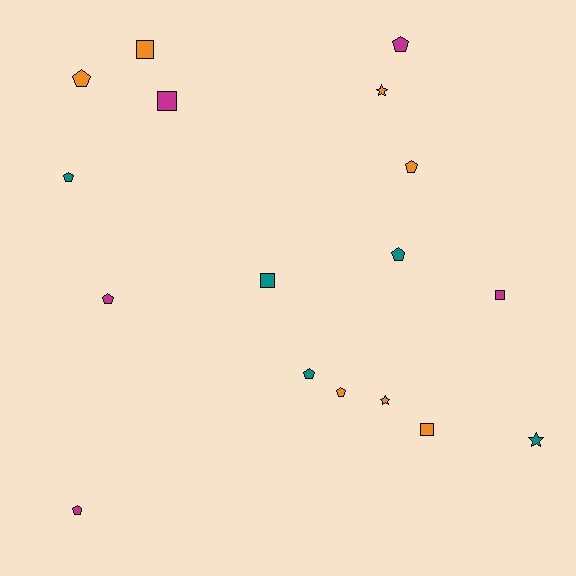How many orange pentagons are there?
There are 3 orange pentagons.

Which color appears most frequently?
Orange, with 7 objects.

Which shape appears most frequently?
Pentagon, with 9 objects.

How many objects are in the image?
There are 17 objects.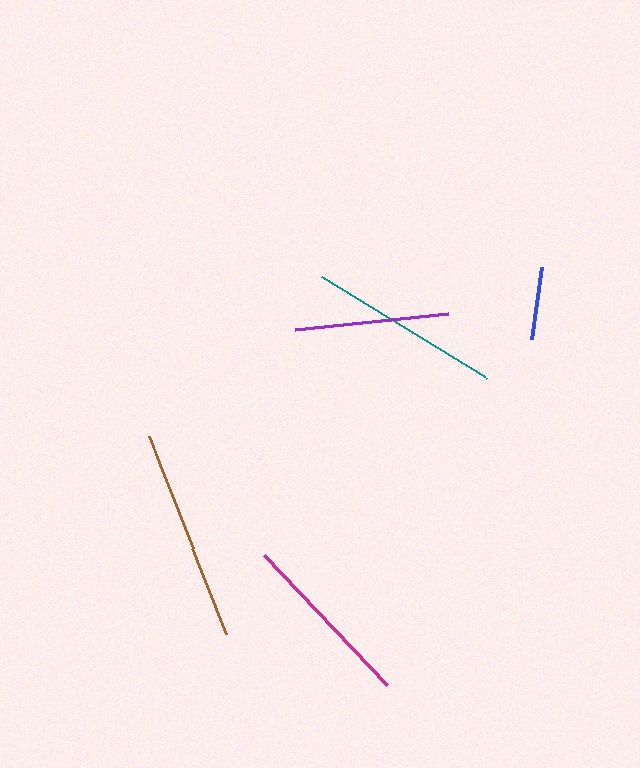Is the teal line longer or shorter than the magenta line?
The teal line is longer than the magenta line.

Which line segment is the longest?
The brown line is the longest at approximately 212 pixels.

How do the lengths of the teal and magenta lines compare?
The teal and magenta lines are approximately the same length.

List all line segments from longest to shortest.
From longest to shortest: brown, teal, magenta, purple, blue.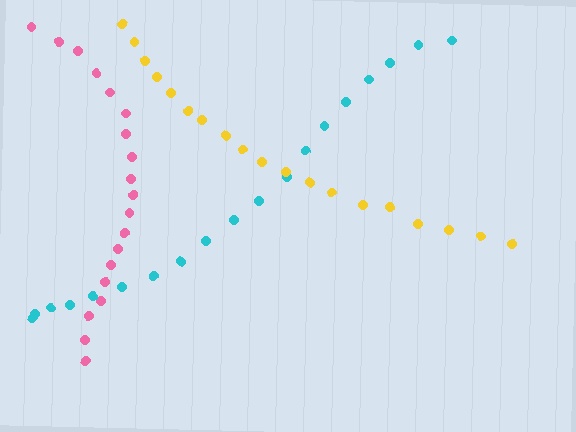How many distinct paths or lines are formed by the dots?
There are 3 distinct paths.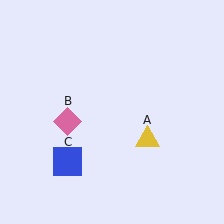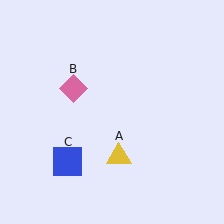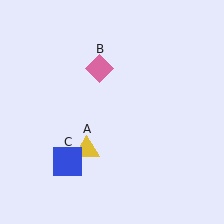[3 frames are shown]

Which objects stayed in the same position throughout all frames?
Blue square (object C) remained stationary.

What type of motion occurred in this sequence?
The yellow triangle (object A), pink diamond (object B) rotated clockwise around the center of the scene.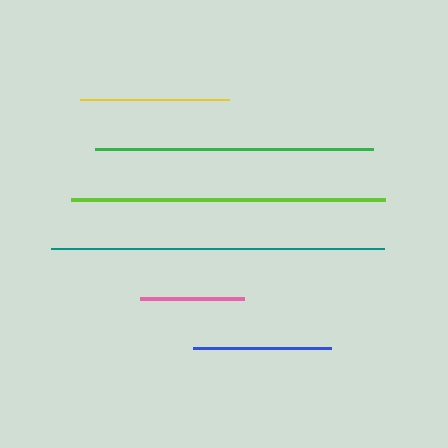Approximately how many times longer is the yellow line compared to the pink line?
The yellow line is approximately 1.4 times the length of the pink line.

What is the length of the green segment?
The green segment is approximately 279 pixels long.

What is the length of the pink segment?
The pink segment is approximately 104 pixels long.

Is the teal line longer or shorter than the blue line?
The teal line is longer than the blue line.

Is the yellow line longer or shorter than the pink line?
The yellow line is longer than the pink line.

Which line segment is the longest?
The teal line is the longest at approximately 333 pixels.